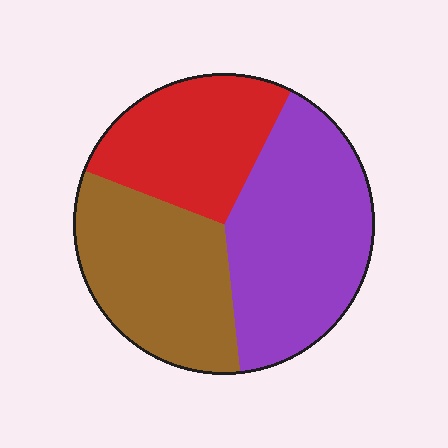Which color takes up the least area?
Red, at roughly 25%.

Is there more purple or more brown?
Purple.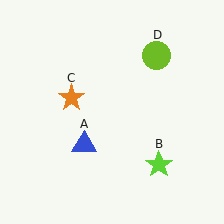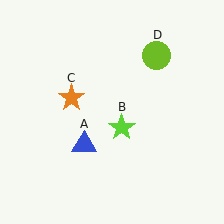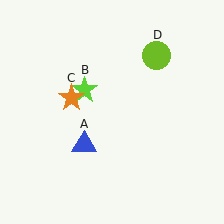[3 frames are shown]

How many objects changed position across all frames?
1 object changed position: lime star (object B).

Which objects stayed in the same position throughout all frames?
Blue triangle (object A) and orange star (object C) and lime circle (object D) remained stationary.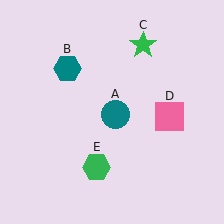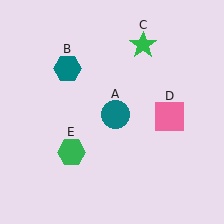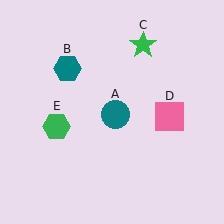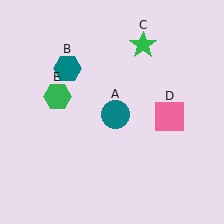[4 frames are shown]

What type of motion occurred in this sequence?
The green hexagon (object E) rotated clockwise around the center of the scene.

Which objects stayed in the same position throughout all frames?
Teal circle (object A) and teal hexagon (object B) and green star (object C) and pink square (object D) remained stationary.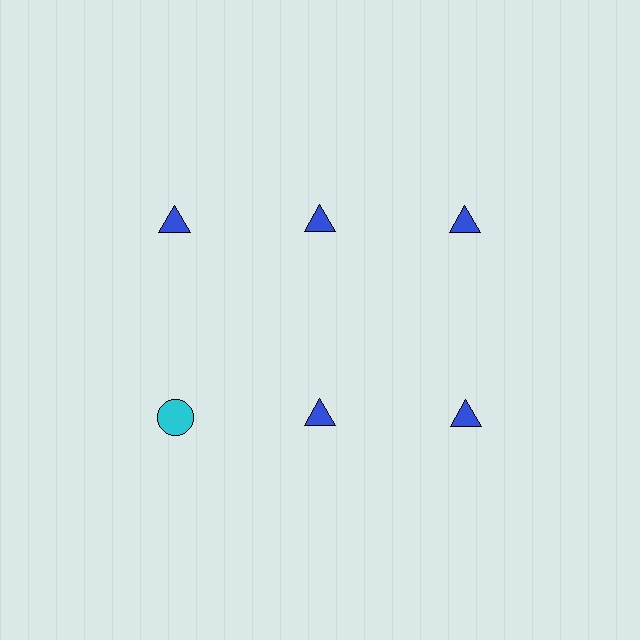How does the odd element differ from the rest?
It differs in both color (cyan instead of blue) and shape (circle instead of triangle).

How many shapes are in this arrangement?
There are 6 shapes arranged in a grid pattern.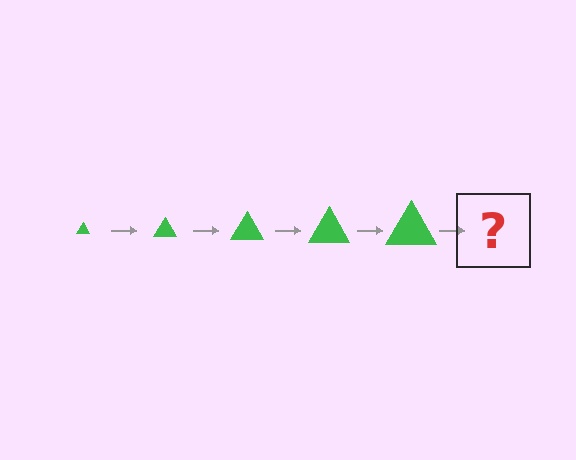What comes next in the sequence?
The next element should be a green triangle, larger than the previous one.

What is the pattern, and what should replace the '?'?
The pattern is that the triangle gets progressively larger each step. The '?' should be a green triangle, larger than the previous one.